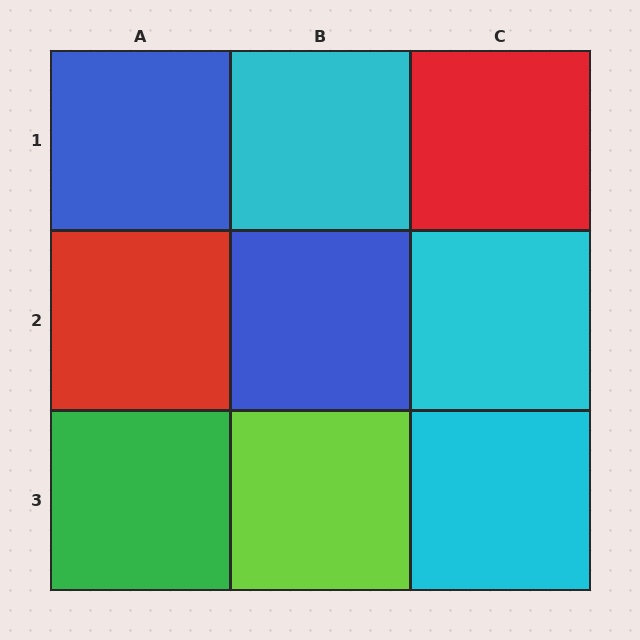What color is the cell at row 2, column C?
Cyan.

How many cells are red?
2 cells are red.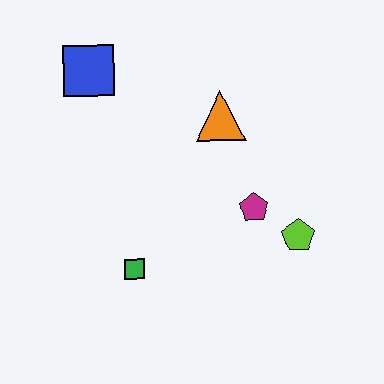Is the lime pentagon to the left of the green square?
No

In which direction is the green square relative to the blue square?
The green square is below the blue square.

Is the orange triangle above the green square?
Yes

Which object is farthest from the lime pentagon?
The blue square is farthest from the lime pentagon.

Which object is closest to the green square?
The magenta pentagon is closest to the green square.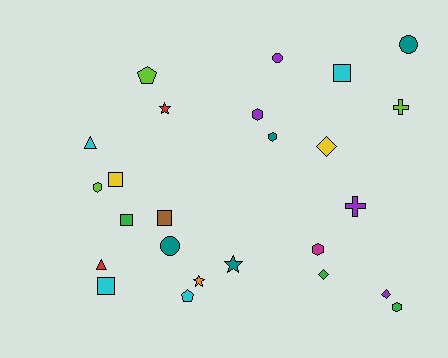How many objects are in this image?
There are 25 objects.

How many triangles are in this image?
There are 2 triangles.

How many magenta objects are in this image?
There is 1 magenta object.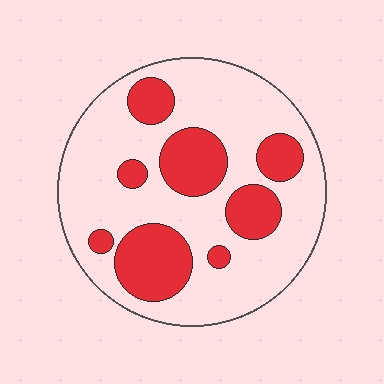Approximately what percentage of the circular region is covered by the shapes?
Approximately 30%.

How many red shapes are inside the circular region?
8.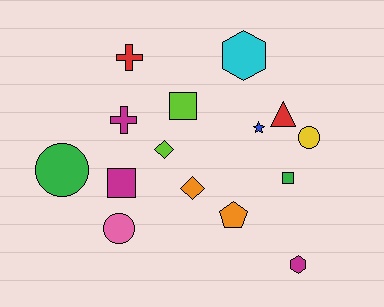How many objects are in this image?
There are 15 objects.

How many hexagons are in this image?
There are 2 hexagons.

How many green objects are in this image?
There are 2 green objects.